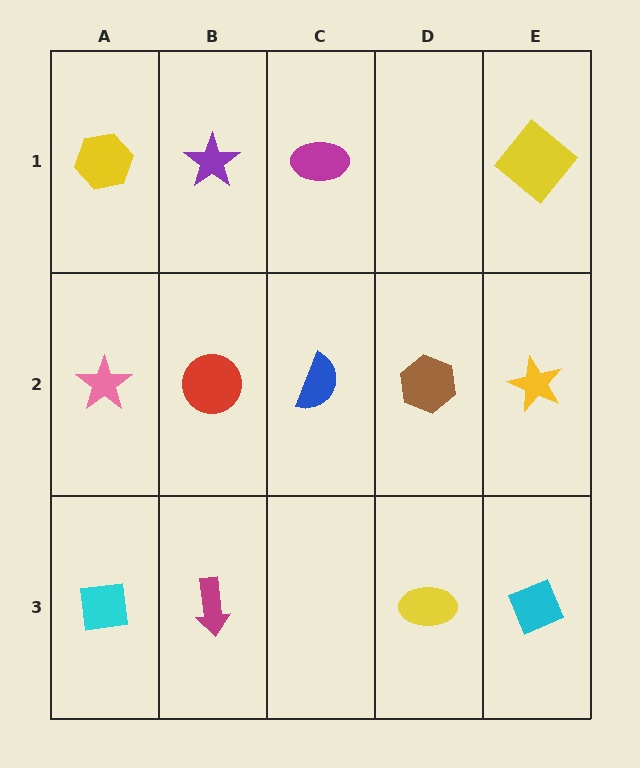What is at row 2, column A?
A pink star.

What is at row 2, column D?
A brown hexagon.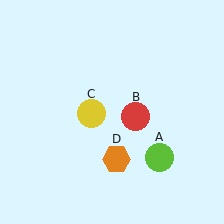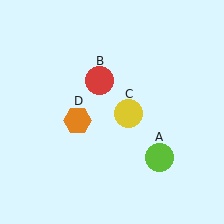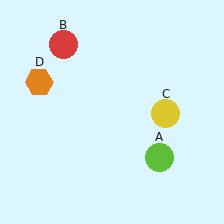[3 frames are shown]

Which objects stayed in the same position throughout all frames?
Lime circle (object A) remained stationary.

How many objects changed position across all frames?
3 objects changed position: red circle (object B), yellow circle (object C), orange hexagon (object D).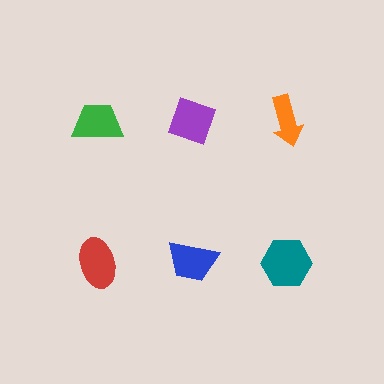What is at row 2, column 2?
A blue trapezoid.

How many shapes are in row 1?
3 shapes.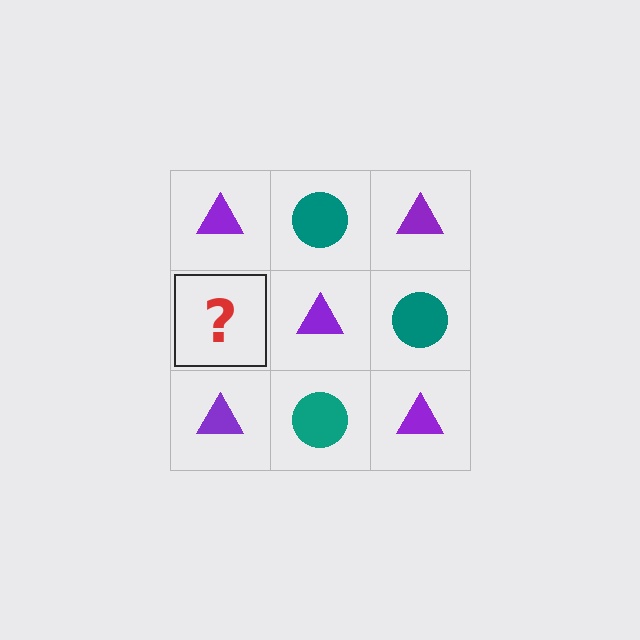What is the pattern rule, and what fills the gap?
The rule is that it alternates purple triangle and teal circle in a checkerboard pattern. The gap should be filled with a teal circle.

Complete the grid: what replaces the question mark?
The question mark should be replaced with a teal circle.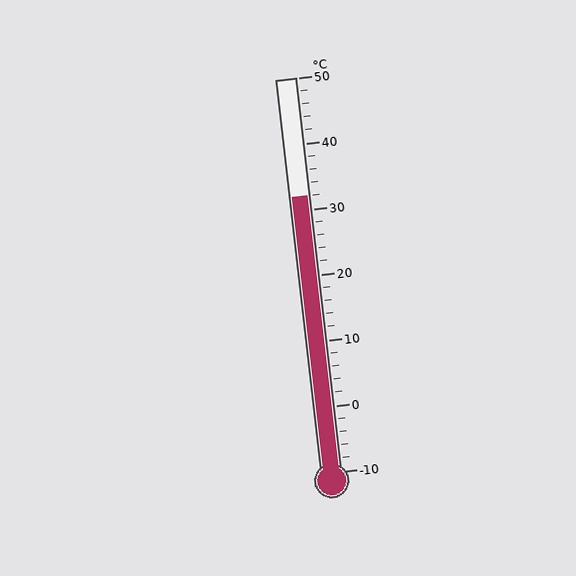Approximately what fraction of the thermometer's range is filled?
The thermometer is filled to approximately 70% of its range.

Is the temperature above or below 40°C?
The temperature is below 40°C.